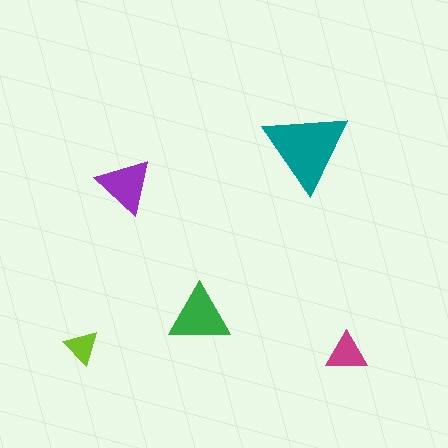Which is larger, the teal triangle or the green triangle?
The teal one.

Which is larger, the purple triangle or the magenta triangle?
The purple one.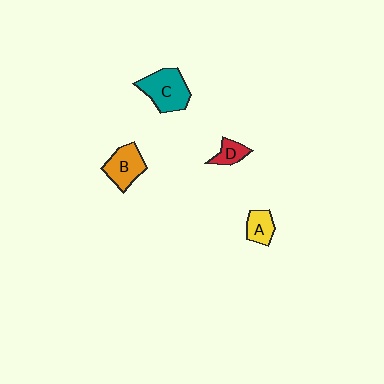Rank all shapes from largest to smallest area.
From largest to smallest: C (teal), B (orange), A (yellow), D (red).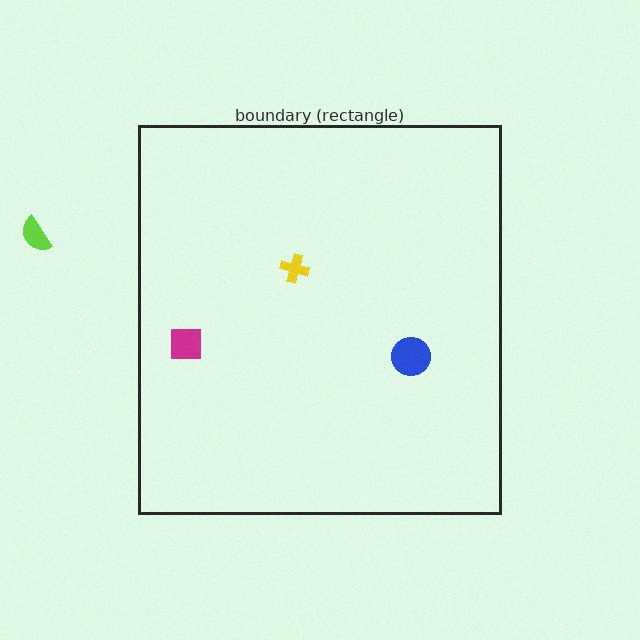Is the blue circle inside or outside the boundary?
Inside.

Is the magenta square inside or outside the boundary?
Inside.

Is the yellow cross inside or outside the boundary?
Inside.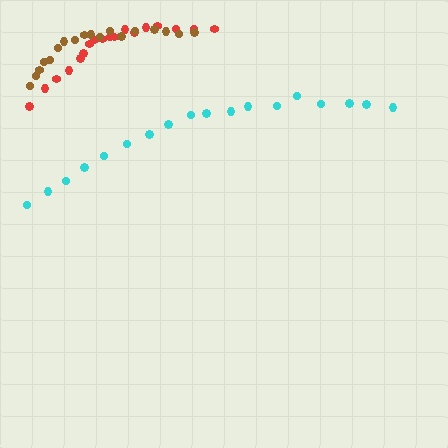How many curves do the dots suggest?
There are 3 distinct paths.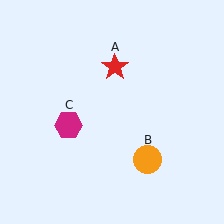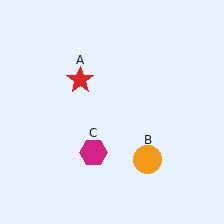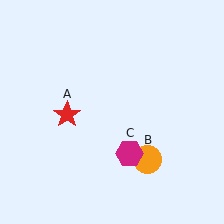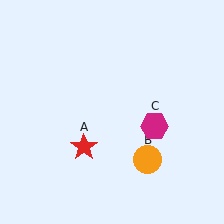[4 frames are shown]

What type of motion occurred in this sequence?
The red star (object A), magenta hexagon (object C) rotated counterclockwise around the center of the scene.